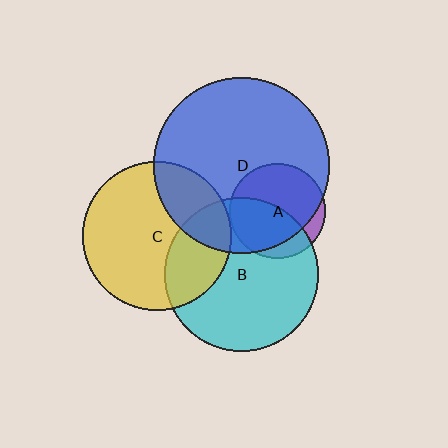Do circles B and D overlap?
Yes.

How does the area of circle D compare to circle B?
Approximately 1.3 times.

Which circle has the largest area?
Circle D (blue).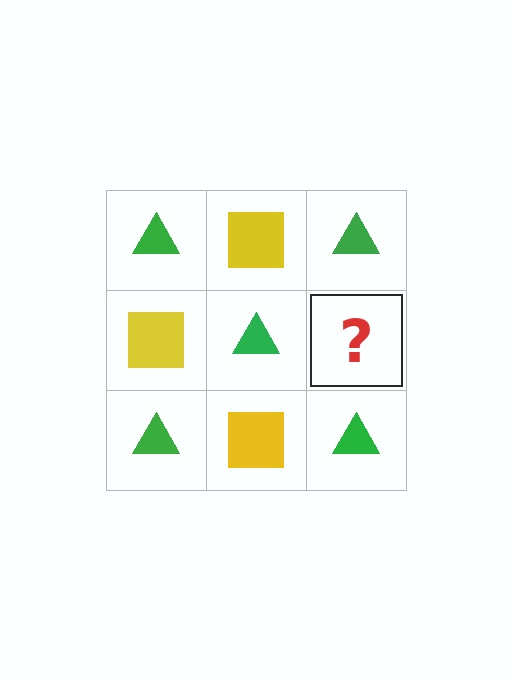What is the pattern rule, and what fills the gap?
The rule is that it alternates green triangle and yellow square in a checkerboard pattern. The gap should be filled with a yellow square.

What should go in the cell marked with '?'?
The missing cell should contain a yellow square.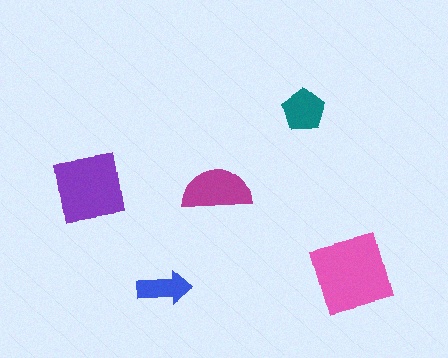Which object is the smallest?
The blue arrow.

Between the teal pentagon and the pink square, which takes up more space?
The pink square.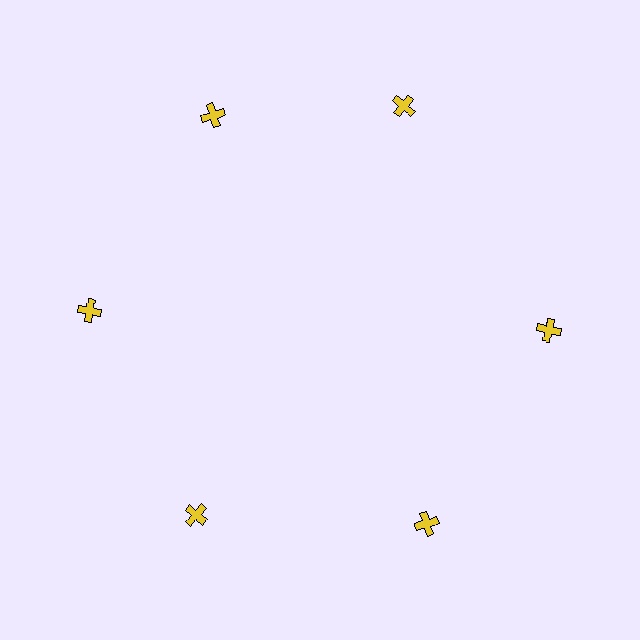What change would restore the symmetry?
The symmetry would be restored by rotating it back into even spacing with its neighbors so that all 6 crosses sit at equal angles and equal distance from the center.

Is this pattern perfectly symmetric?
No. The 6 yellow crosses are arranged in a ring, but one element near the 1 o'clock position is rotated out of alignment along the ring, breaking the 6-fold rotational symmetry.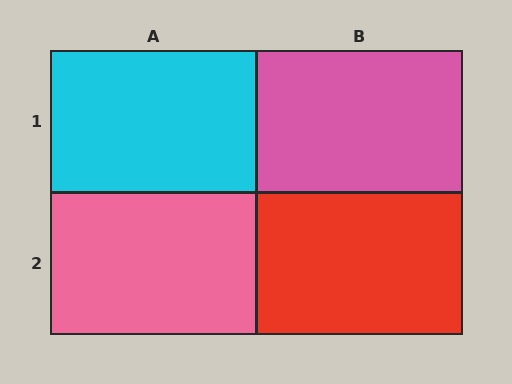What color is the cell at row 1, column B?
Pink.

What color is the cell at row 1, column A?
Cyan.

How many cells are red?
1 cell is red.